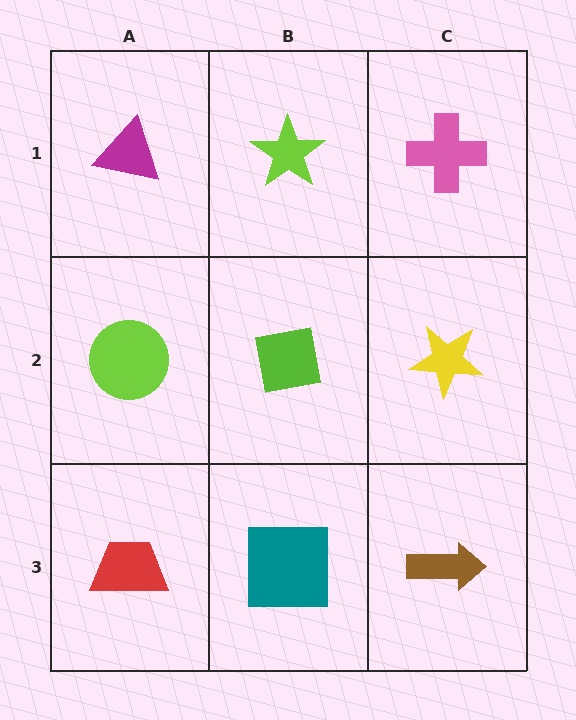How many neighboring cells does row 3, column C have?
2.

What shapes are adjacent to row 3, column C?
A yellow star (row 2, column C), a teal square (row 3, column B).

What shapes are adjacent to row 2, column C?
A pink cross (row 1, column C), a brown arrow (row 3, column C), a lime square (row 2, column B).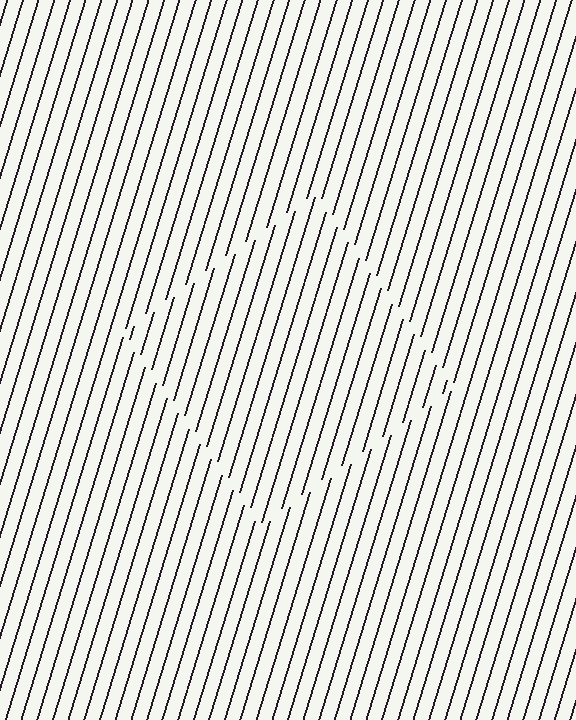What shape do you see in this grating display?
An illusory square. The interior of the shape contains the same grating, shifted by half a period — the contour is defined by the phase discontinuity where line-ends from the inner and outer gratings abut.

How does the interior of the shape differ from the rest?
The interior of the shape contains the same grating, shifted by half a period — the contour is defined by the phase discontinuity where line-ends from the inner and outer gratings abut.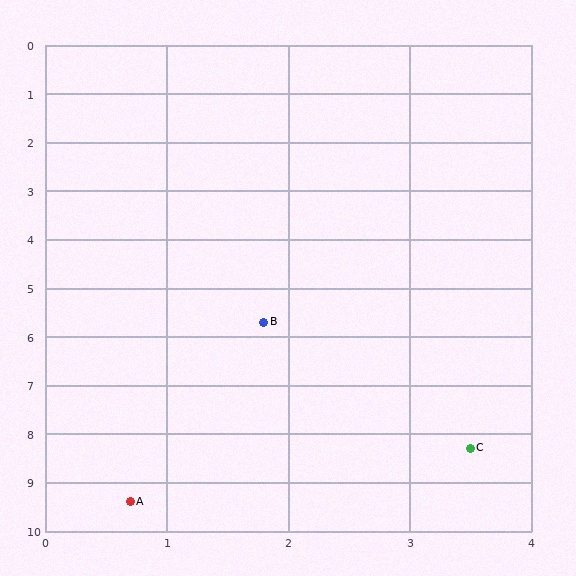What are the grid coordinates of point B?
Point B is at approximately (1.8, 5.7).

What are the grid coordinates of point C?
Point C is at approximately (3.5, 8.3).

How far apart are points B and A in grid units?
Points B and A are about 3.9 grid units apart.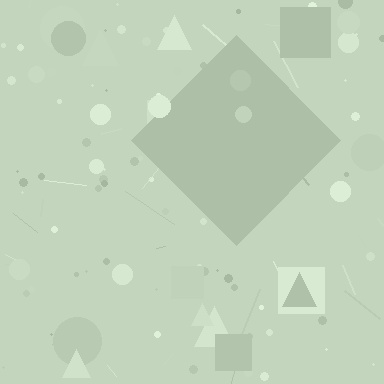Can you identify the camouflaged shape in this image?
The camouflaged shape is a diamond.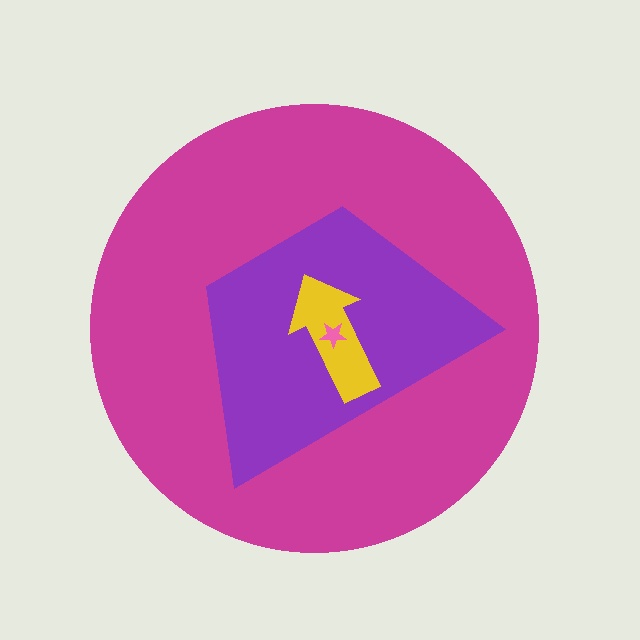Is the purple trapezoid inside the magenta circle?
Yes.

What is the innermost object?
The pink star.